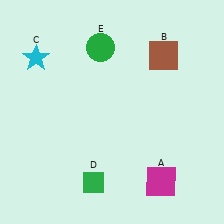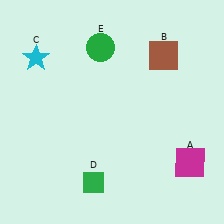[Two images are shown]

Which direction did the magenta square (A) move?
The magenta square (A) moved right.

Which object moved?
The magenta square (A) moved right.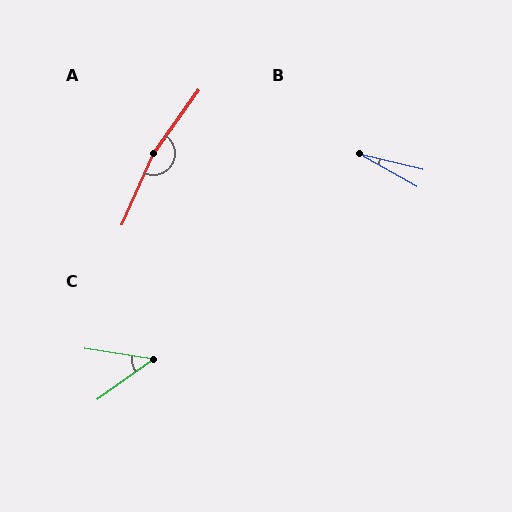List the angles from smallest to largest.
B (15°), C (45°), A (168°).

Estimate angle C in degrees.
Approximately 45 degrees.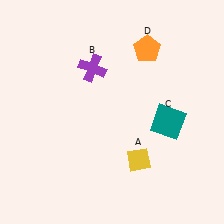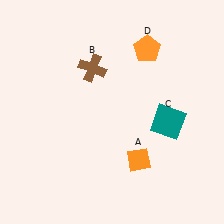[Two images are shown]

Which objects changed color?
A changed from yellow to orange. B changed from purple to brown.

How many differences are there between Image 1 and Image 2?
There are 2 differences between the two images.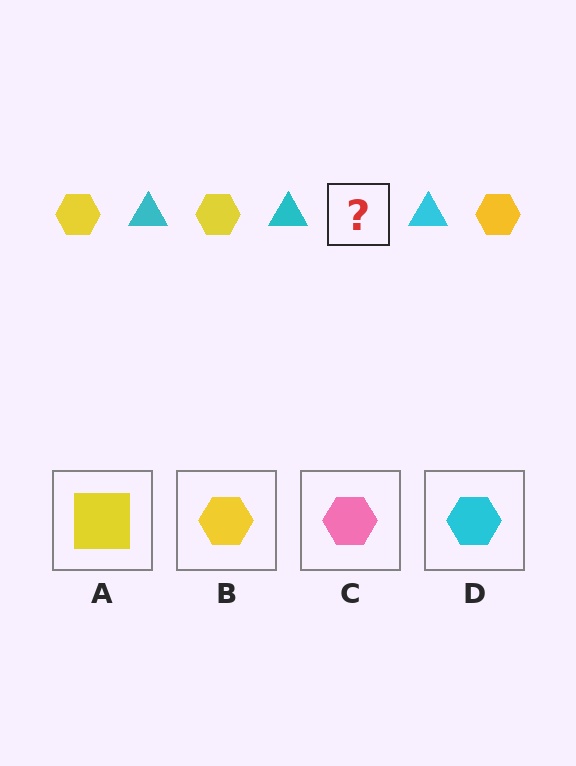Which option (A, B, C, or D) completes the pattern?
B.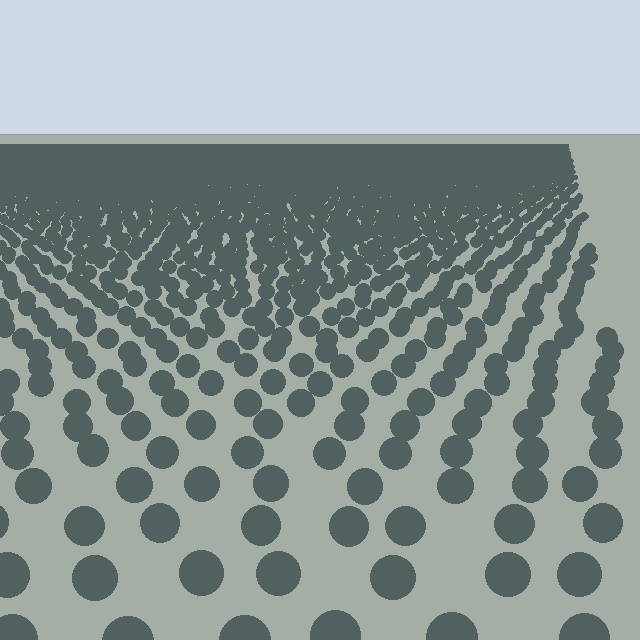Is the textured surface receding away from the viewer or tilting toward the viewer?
The surface is receding away from the viewer. Texture elements get smaller and denser toward the top.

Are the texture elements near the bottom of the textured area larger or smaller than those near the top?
Larger. Near the bottom, elements are closer to the viewer and appear at a bigger on-screen size.